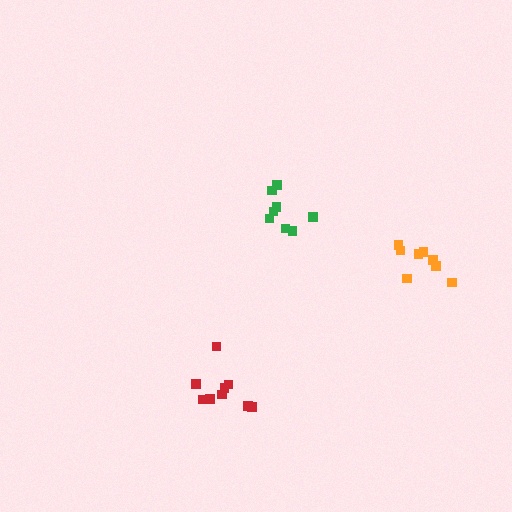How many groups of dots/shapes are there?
There are 3 groups.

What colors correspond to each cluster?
The clusters are colored: green, red, orange.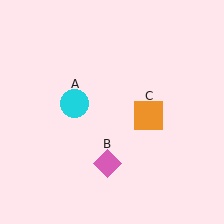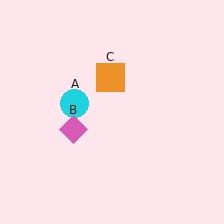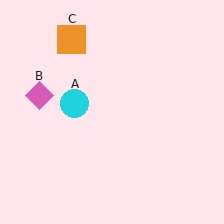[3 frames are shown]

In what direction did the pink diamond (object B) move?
The pink diamond (object B) moved up and to the left.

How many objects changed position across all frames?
2 objects changed position: pink diamond (object B), orange square (object C).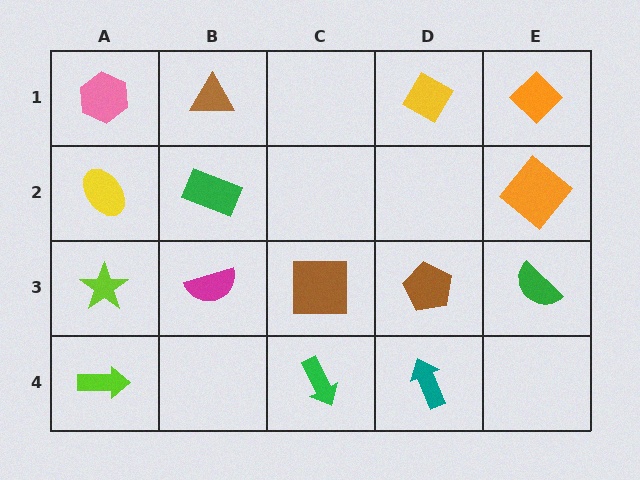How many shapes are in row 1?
4 shapes.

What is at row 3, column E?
A green semicircle.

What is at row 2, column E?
An orange diamond.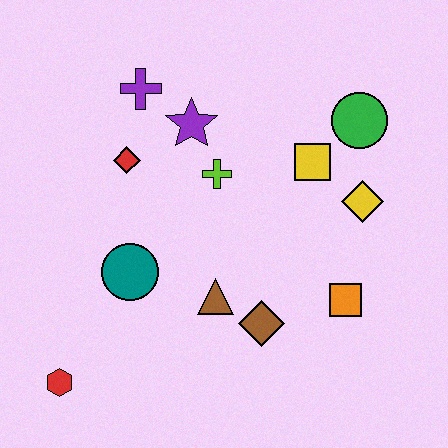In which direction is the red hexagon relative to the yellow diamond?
The red hexagon is to the left of the yellow diamond.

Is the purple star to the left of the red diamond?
No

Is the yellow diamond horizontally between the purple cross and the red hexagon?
No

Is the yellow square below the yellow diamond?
No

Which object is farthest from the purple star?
The red hexagon is farthest from the purple star.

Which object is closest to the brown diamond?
The brown triangle is closest to the brown diamond.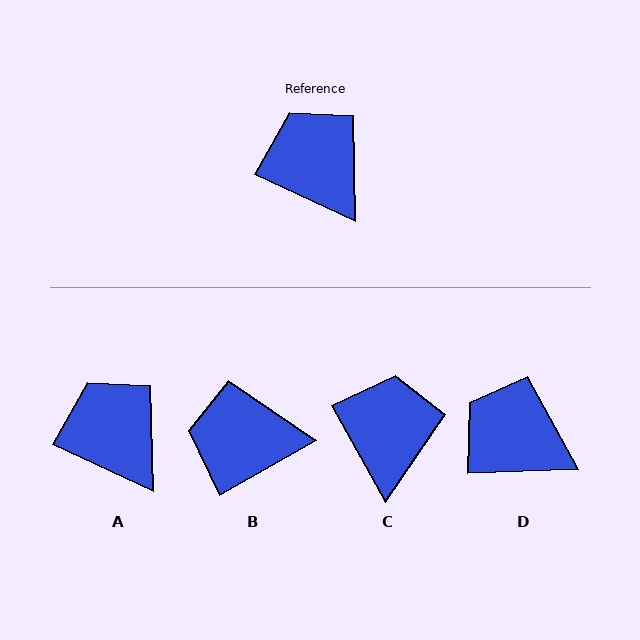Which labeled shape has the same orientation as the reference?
A.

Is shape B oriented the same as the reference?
No, it is off by about 54 degrees.